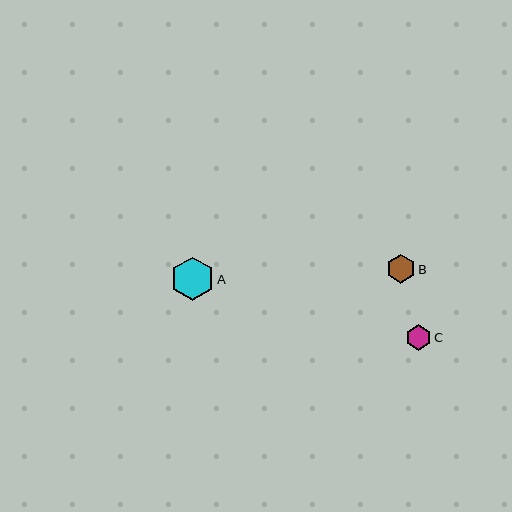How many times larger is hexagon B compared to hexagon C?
Hexagon B is approximately 1.1 times the size of hexagon C.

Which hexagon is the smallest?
Hexagon C is the smallest with a size of approximately 25 pixels.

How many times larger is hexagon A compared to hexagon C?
Hexagon A is approximately 1.7 times the size of hexagon C.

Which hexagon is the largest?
Hexagon A is the largest with a size of approximately 43 pixels.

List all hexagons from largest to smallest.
From largest to smallest: A, B, C.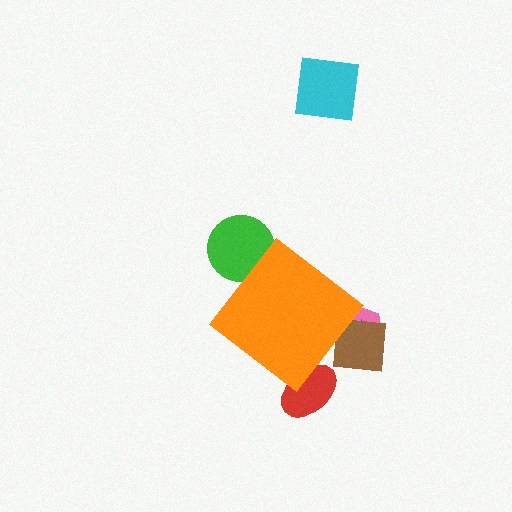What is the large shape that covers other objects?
An orange diamond.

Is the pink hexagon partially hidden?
Yes, the pink hexagon is partially hidden behind the orange diamond.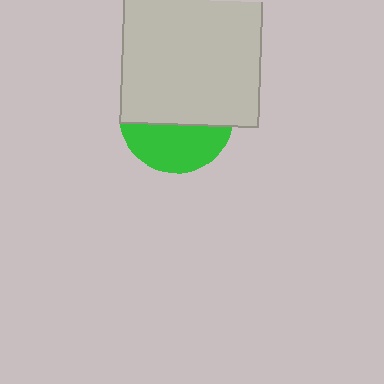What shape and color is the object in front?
The object in front is a light gray square.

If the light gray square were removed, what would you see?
You would see the complete green circle.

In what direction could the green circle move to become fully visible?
The green circle could move down. That would shift it out from behind the light gray square entirely.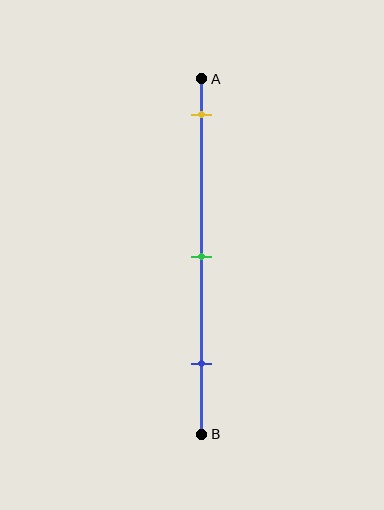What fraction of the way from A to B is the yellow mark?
The yellow mark is approximately 10% (0.1) of the way from A to B.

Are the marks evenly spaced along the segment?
Yes, the marks are approximately evenly spaced.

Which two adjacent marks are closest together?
The green and blue marks are the closest adjacent pair.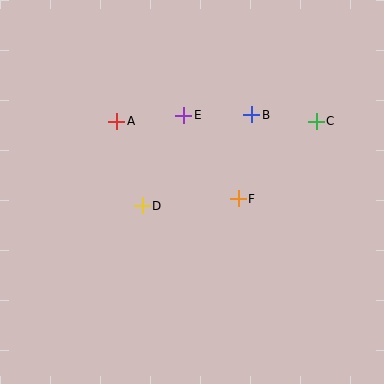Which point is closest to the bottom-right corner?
Point F is closest to the bottom-right corner.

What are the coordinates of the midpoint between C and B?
The midpoint between C and B is at (284, 118).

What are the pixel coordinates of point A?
Point A is at (117, 121).